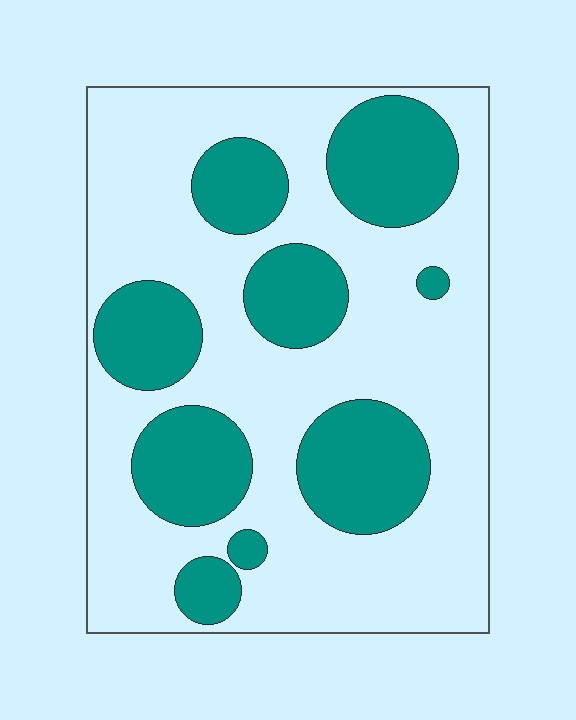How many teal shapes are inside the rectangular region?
9.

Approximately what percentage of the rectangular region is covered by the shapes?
Approximately 30%.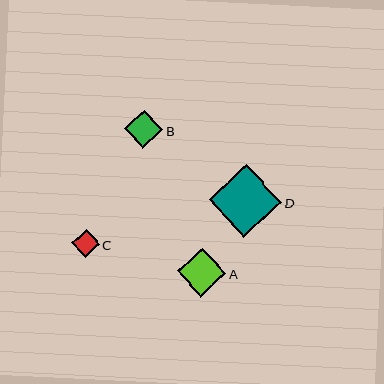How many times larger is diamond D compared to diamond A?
Diamond D is approximately 1.5 times the size of diamond A.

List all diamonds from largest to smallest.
From largest to smallest: D, A, B, C.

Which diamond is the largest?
Diamond D is the largest with a size of approximately 73 pixels.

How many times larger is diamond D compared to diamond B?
Diamond D is approximately 1.9 times the size of diamond B.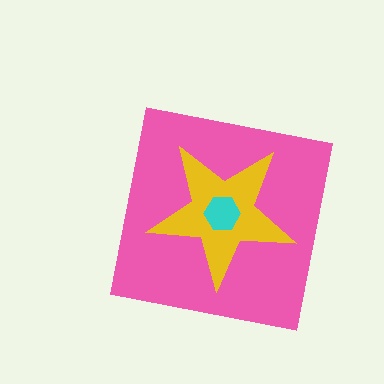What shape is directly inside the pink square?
The yellow star.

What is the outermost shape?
The pink square.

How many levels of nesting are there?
3.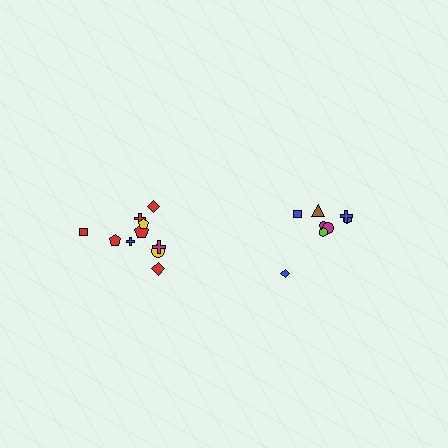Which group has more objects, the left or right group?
The left group.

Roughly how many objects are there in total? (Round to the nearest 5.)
Roughly 20 objects in total.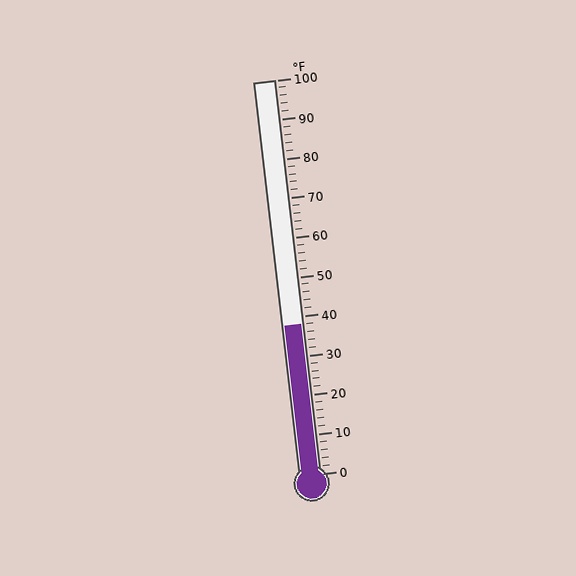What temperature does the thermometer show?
The thermometer shows approximately 38°F.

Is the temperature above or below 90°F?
The temperature is below 90°F.